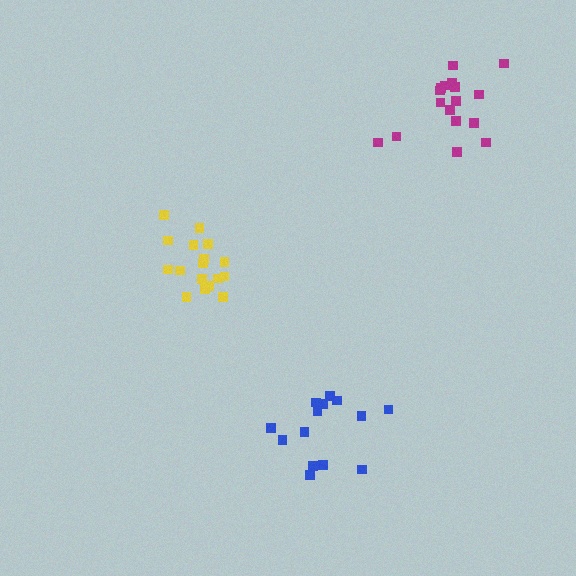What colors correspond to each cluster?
The clusters are colored: blue, yellow, magenta.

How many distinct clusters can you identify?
There are 3 distinct clusters.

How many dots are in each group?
Group 1: 14 dots, Group 2: 17 dots, Group 3: 17 dots (48 total).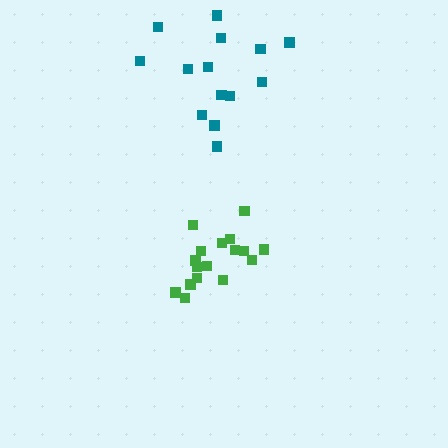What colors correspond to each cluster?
The clusters are colored: teal, green.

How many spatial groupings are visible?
There are 2 spatial groupings.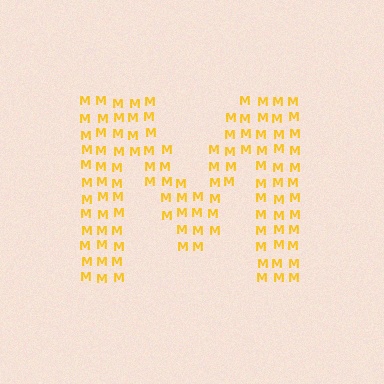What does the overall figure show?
The overall figure shows the letter M.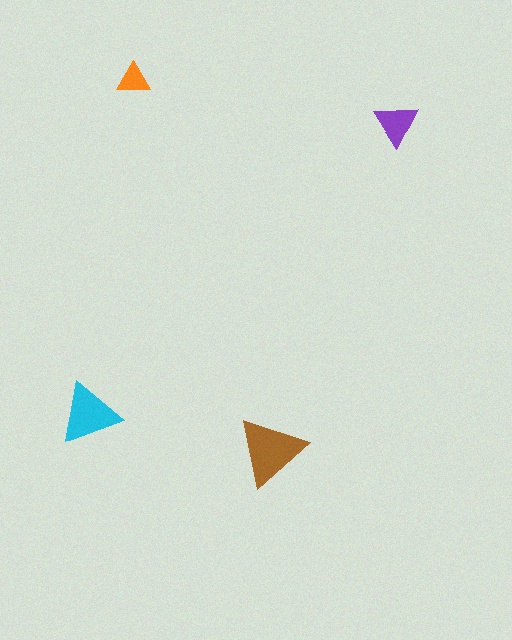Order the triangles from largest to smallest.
the brown one, the cyan one, the purple one, the orange one.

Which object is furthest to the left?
The cyan triangle is leftmost.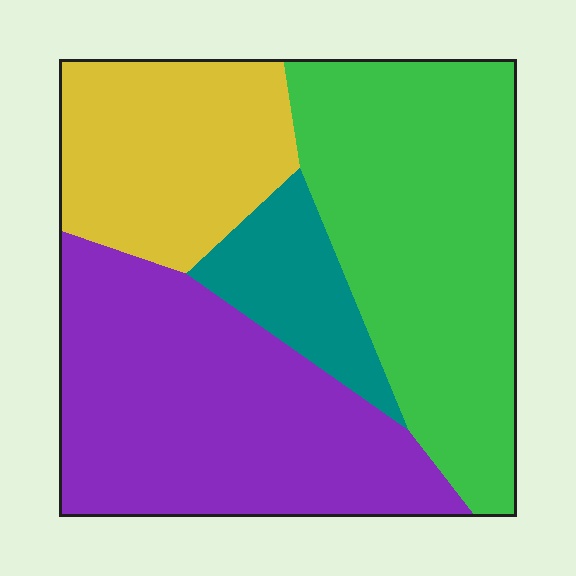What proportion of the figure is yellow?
Yellow covers about 20% of the figure.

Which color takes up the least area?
Teal, at roughly 10%.